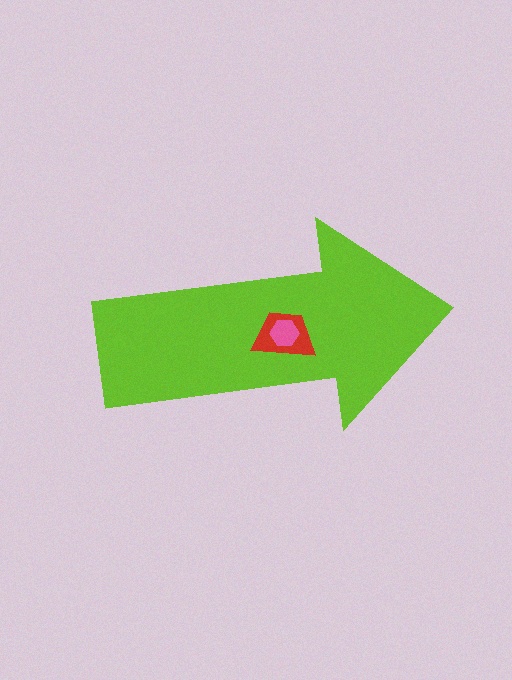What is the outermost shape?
The lime arrow.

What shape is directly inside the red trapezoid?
The pink hexagon.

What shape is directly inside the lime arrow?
The red trapezoid.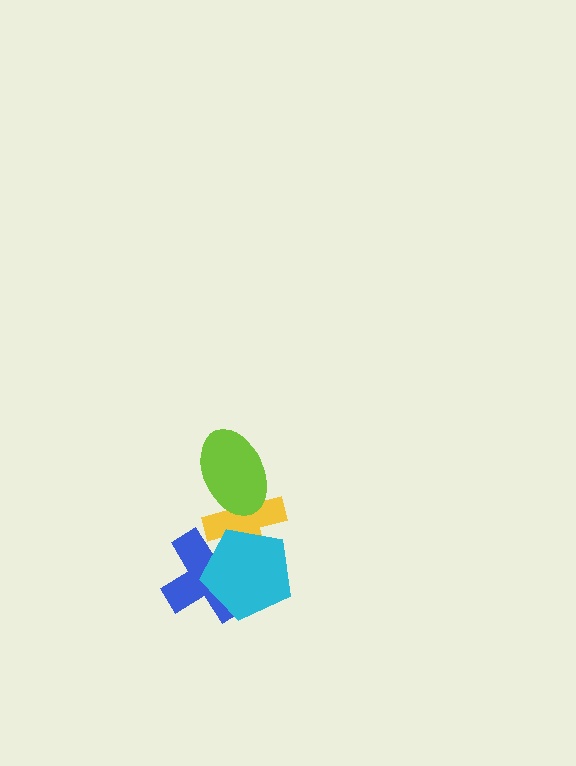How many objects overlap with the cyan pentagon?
2 objects overlap with the cyan pentagon.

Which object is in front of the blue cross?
The cyan pentagon is in front of the blue cross.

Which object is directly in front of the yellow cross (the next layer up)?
The blue cross is directly in front of the yellow cross.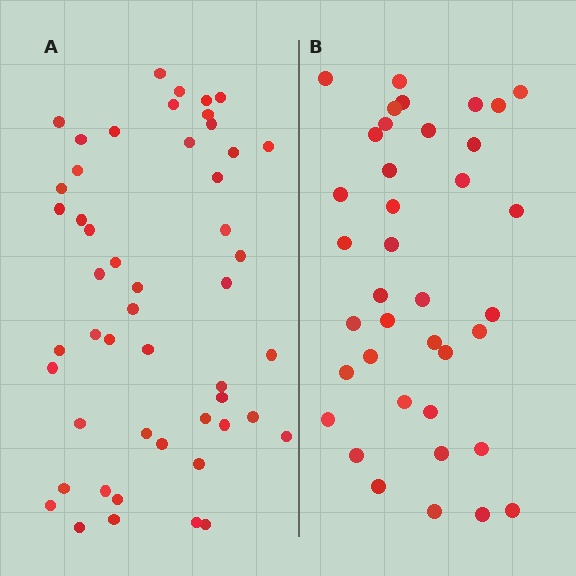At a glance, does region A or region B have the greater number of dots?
Region A (the left region) has more dots.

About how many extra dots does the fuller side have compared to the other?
Region A has roughly 12 or so more dots than region B.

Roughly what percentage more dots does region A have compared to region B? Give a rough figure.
About 30% more.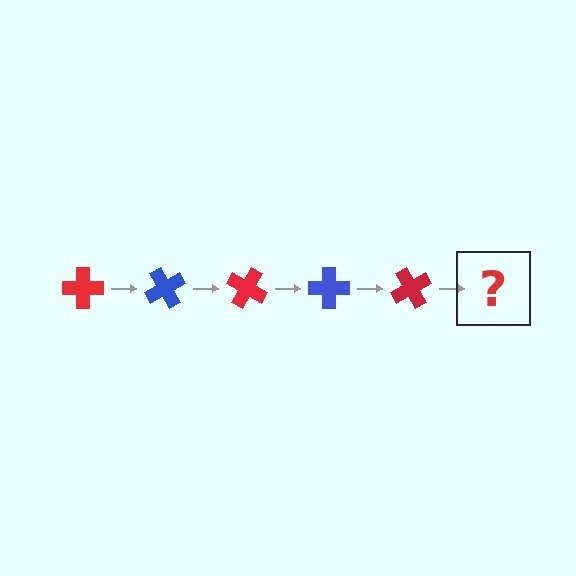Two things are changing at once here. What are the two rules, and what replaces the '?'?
The two rules are that it rotates 60 degrees each step and the color cycles through red and blue. The '?' should be a blue cross, rotated 300 degrees from the start.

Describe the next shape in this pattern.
It should be a blue cross, rotated 300 degrees from the start.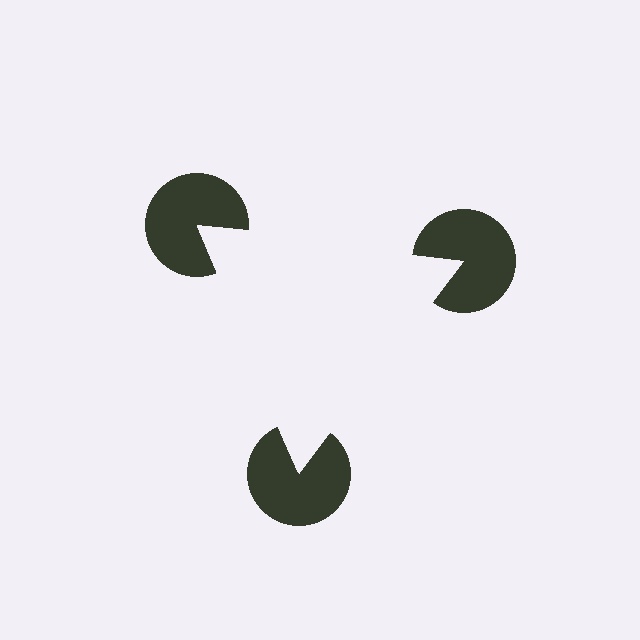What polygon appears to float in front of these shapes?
An illusory triangle — its edges are inferred from the aligned wedge cuts in the pac-man discs, not physically drawn.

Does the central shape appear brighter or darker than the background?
It typically appears slightly brighter than the background, even though no actual brightness change is drawn.